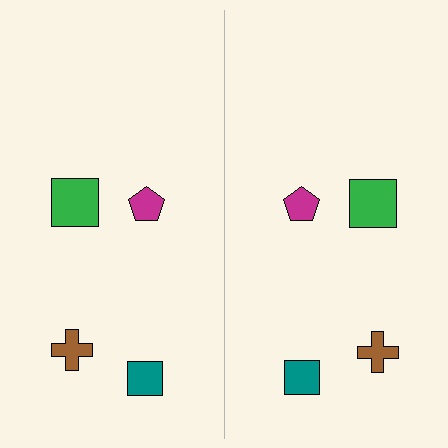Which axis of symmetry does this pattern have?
The pattern has a vertical axis of symmetry running through the center of the image.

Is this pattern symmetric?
Yes, this pattern has bilateral (reflection) symmetry.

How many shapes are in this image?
There are 8 shapes in this image.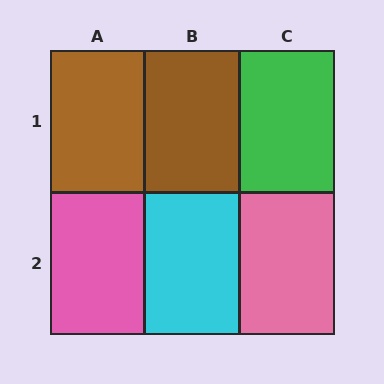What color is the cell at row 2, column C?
Pink.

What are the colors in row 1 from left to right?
Brown, brown, green.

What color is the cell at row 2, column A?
Pink.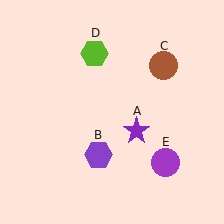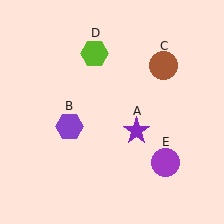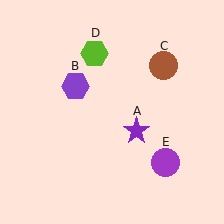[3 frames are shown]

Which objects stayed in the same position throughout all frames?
Purple star (object A) and brown circle (object C) and lime hexagon (object D) and purple circle (object E) remained stationary.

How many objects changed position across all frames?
1 object changed position: purple hexagon (object B).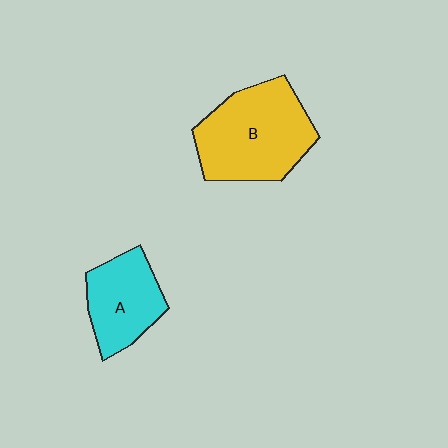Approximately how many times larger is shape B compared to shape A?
Approximately 1.6 times.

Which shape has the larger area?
Shape B (yellow).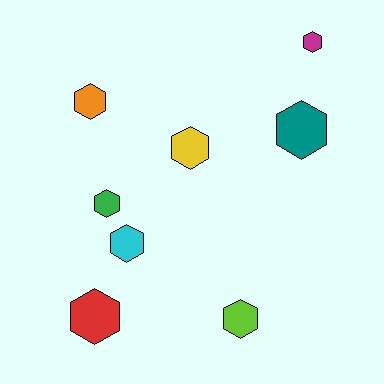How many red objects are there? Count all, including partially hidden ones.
There is 1 red object.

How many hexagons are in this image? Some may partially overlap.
There are 8 hexagons.